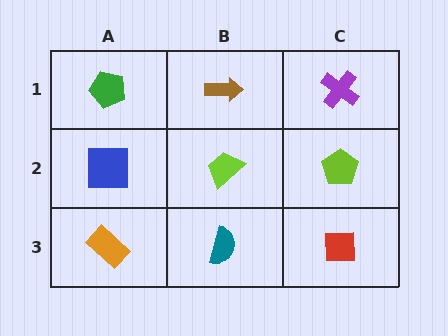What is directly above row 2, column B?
A brown arrow.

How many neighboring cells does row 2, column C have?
3.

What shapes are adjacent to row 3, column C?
A lime pentagon (row 2, column C), a teal semicircle (row 3, column B).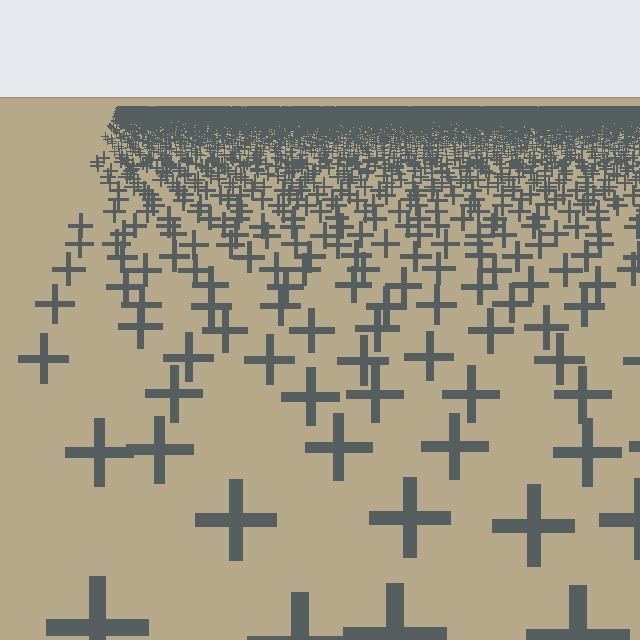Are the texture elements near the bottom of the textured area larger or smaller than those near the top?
Larger. Near the bottom, elements are closer to the viewer and appear at a bigger on-screen size.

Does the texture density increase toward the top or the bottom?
Density increases toward the top.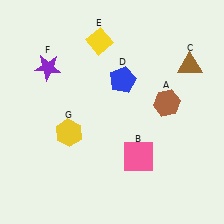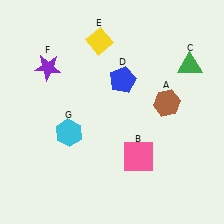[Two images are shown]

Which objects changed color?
C changed from brown to green. G changed from yellow to cyan.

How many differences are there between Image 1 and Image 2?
There are 2 differences between the two images.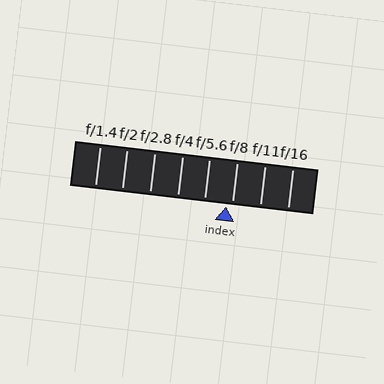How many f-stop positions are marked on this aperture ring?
There are 8 f-stop positions marked.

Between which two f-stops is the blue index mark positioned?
The index mark is between f/5.6 and f/8.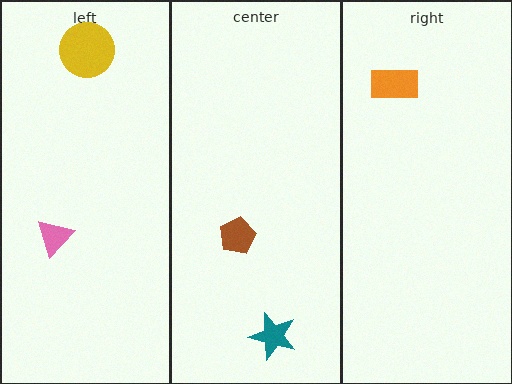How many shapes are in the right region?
1.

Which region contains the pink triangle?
The left region.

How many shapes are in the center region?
2.